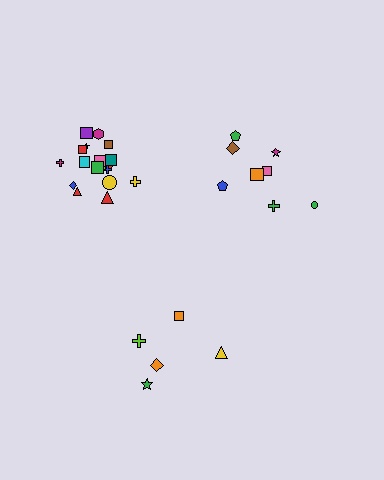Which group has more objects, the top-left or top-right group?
The top-left group.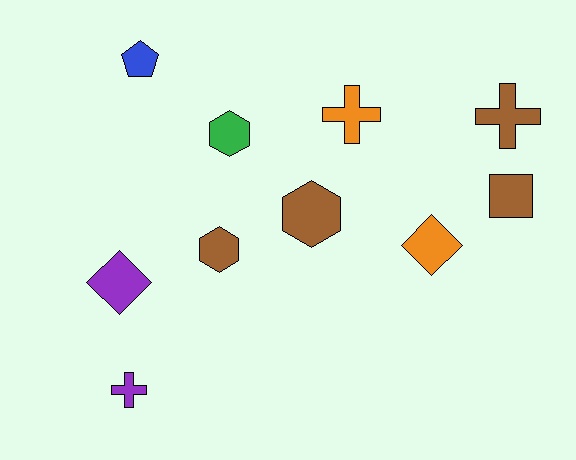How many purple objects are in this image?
There are 2 purple objects.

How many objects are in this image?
There are 10 objects.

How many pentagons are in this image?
There is 1 pentagon.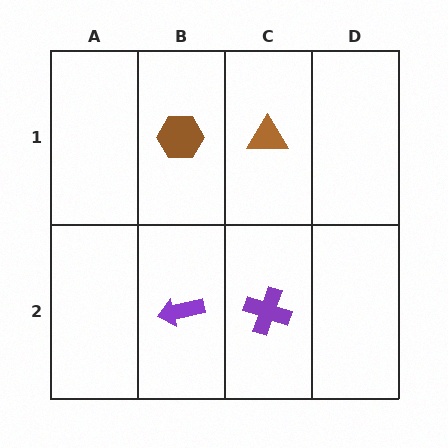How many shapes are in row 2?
2 shapes.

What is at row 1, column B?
A brown hexagon.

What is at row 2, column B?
A purple arrow.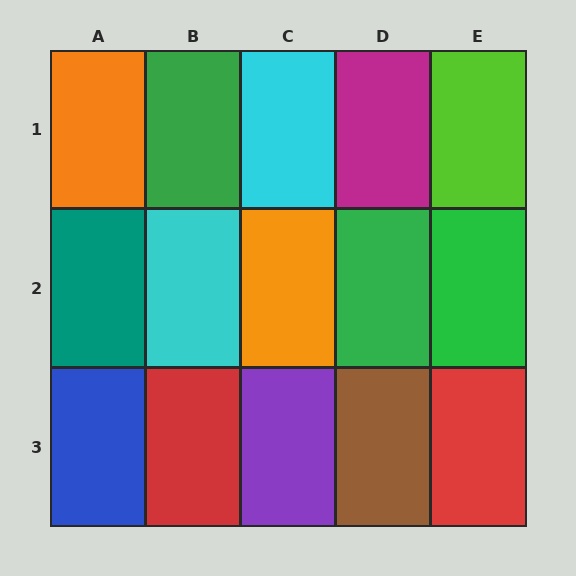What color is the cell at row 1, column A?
Orange.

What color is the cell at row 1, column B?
Green.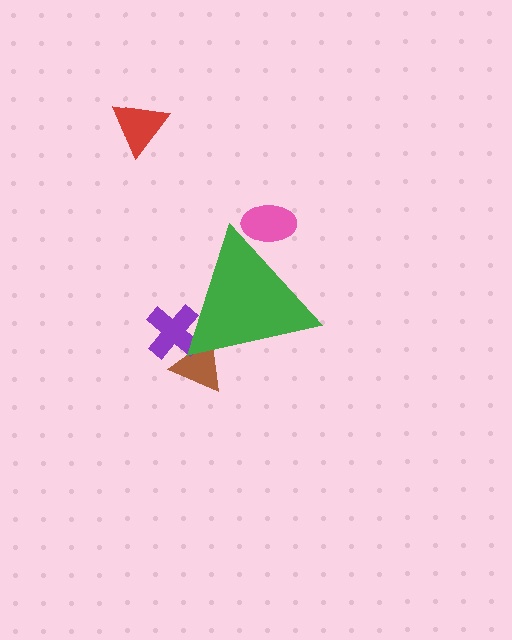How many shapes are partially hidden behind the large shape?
3 shapes are partially hidden.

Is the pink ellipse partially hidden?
Yes, the pink ellipse is partially hidden behind the green triangle.